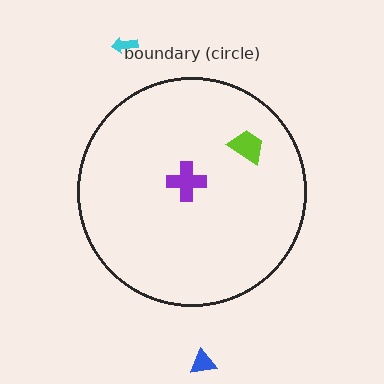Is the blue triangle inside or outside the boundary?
Outside.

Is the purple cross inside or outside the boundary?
Inside.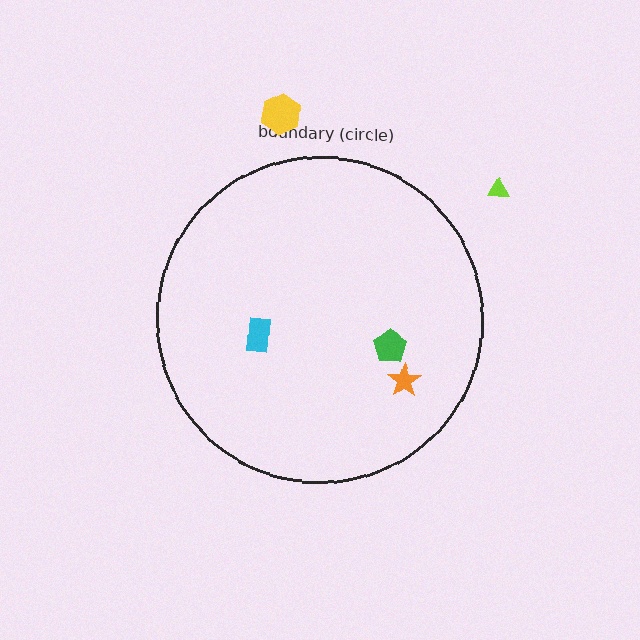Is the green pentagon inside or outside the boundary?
Inside.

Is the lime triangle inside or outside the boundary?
Outside.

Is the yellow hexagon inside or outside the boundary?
Outside.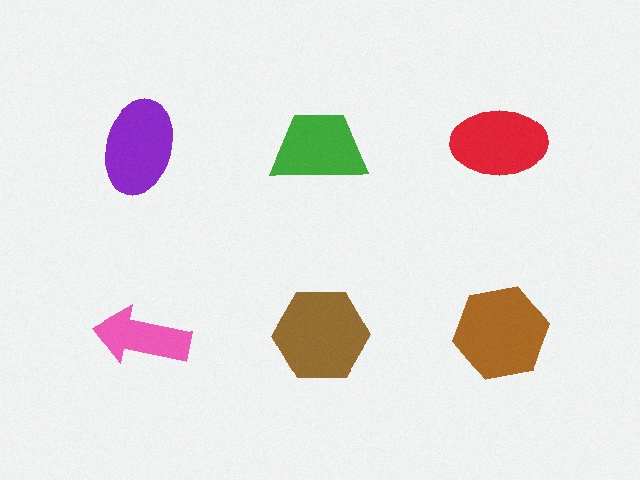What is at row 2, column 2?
A brown hexagon.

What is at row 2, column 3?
A brown hexagon.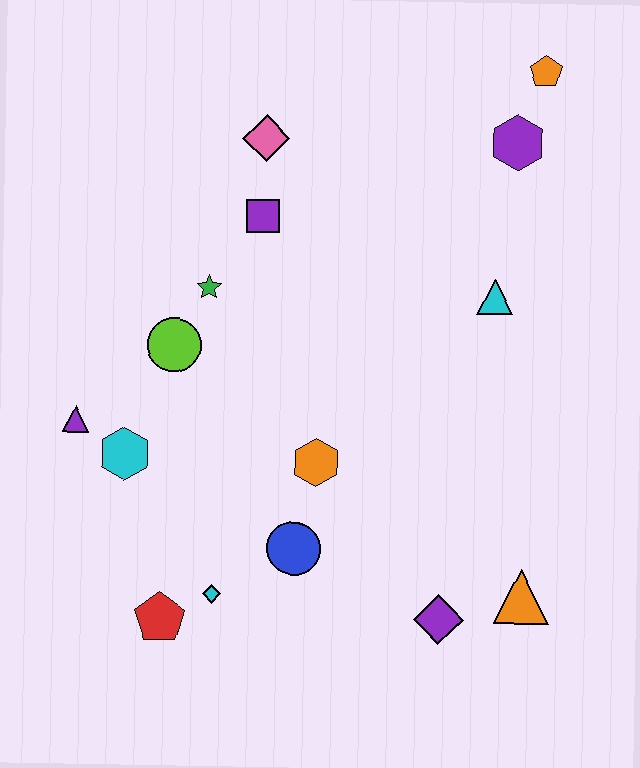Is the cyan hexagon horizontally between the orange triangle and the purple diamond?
No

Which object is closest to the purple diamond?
The orange triangle is closest to the purple diamond.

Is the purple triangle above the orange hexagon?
Yes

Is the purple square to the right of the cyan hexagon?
Yes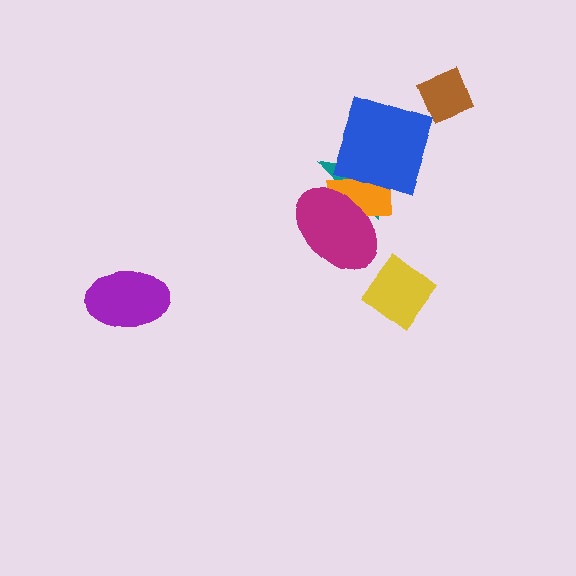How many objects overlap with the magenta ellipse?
2 objects overlap with the magenta ellipse.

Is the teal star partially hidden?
Yes, it is partially covered by another shape.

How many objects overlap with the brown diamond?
0 objects overlap with the brown diamond.